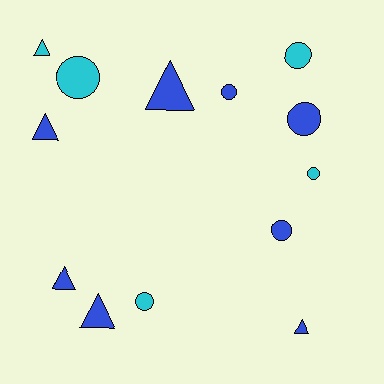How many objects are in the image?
There are 13 objects.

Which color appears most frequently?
Blue, with 8 objects.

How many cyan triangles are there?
There is 1 cyan triangle.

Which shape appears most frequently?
Circle, with 7 objects.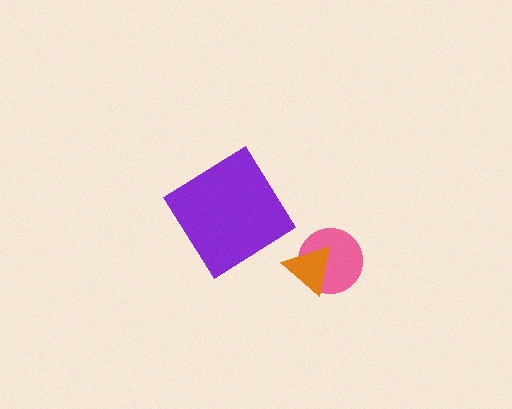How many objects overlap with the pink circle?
1 object overlaps with the pink circle.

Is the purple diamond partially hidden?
No, no other shape covers it.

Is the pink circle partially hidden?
Yes, it is partially covered by another shape.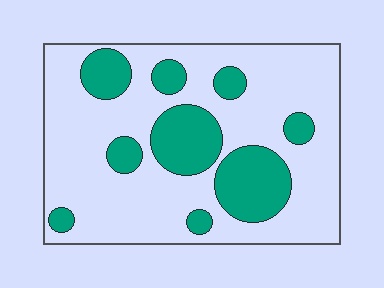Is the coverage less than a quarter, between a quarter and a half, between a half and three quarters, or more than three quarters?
Between a quarter and a half.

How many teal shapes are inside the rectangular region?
9.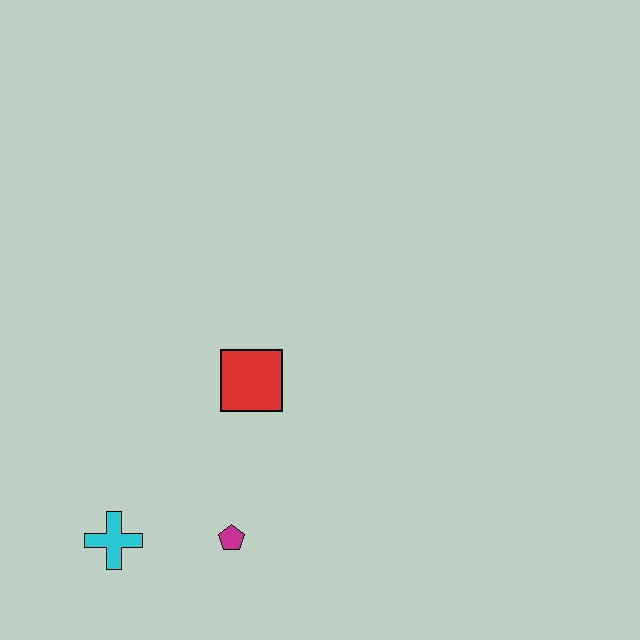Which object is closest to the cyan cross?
The magenta pentagon is closest to the cyan cross.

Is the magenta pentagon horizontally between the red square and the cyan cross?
Yes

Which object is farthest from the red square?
The cyan cross is farthest from the red square.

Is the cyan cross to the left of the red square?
Yes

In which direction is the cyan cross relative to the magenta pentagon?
The cyan cross is to the left of the magenta pentagon.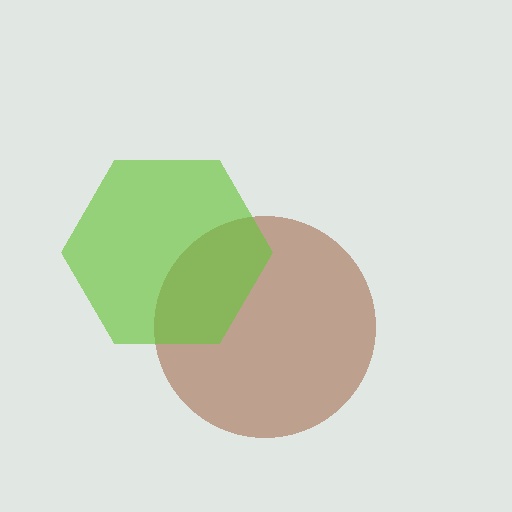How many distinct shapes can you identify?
There are 2 distinct shapes: a brown circle, a lime hexagon.